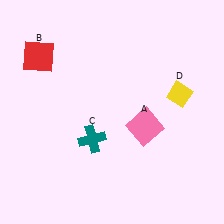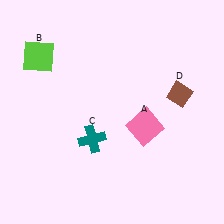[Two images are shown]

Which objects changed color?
B changed from red to lime. D changed from yellow to brown.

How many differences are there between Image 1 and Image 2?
There are 2 differences between the two images.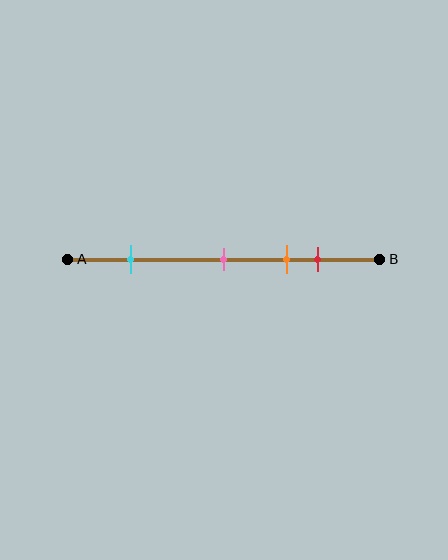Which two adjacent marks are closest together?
The orange and red marks are the closest adjacent pair.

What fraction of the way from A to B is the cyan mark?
The cyan mark is approximately 20% (0.2) of the way from A to B.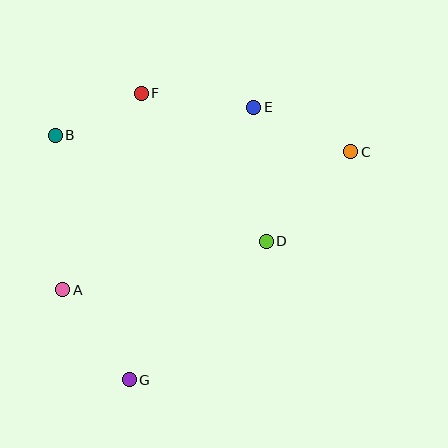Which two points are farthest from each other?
Points A and C are farthest from each other.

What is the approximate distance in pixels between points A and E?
The distance between A and E is approximately 264 pixels.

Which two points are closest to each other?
Points B and F are closest to each other.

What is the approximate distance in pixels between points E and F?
The distance between E and F is approximately 114 pixels.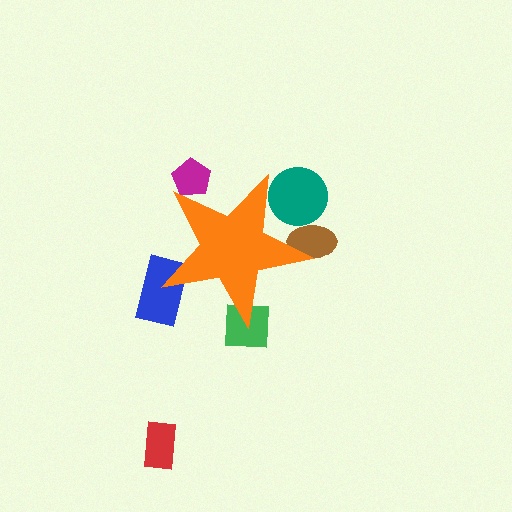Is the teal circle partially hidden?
Yes, the teal circle is partially hidden behind the orange star.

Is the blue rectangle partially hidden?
Yes, the blue rectangle is partially hidden behind the orange star.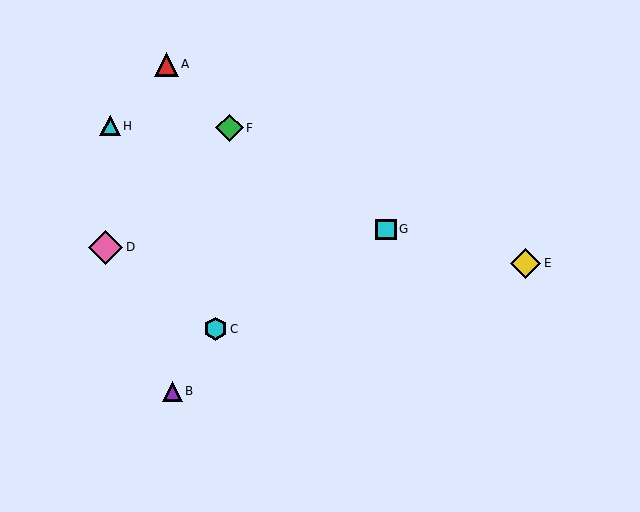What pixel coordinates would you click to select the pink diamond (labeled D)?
Click at (106, 247) to select the pink diamond D.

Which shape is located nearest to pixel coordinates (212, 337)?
The cyan hexagon (labeled C) at (216, 329) is nearest to that location.